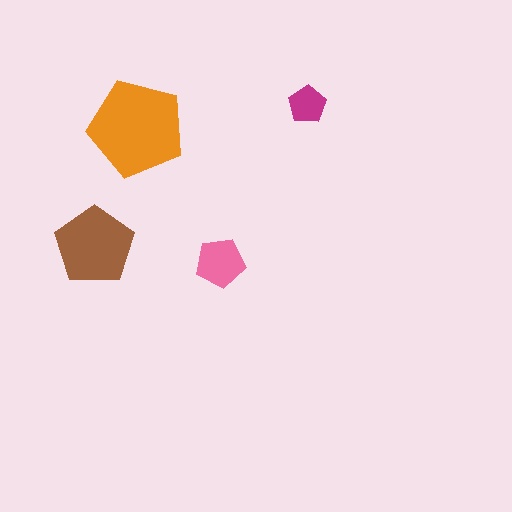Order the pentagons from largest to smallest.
the orange one, the brown one, the pink one, the magenta one.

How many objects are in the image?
There are 4 objects in the image.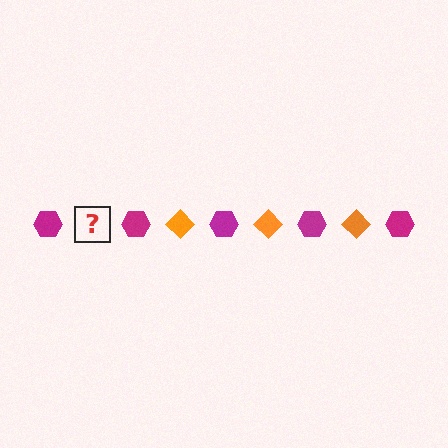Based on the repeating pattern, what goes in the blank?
The blank should be an orange diamond.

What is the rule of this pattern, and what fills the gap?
The rule is that the pattern alternates between magenta hexagon and orange diamond. The gap should be filled with an orange diamond.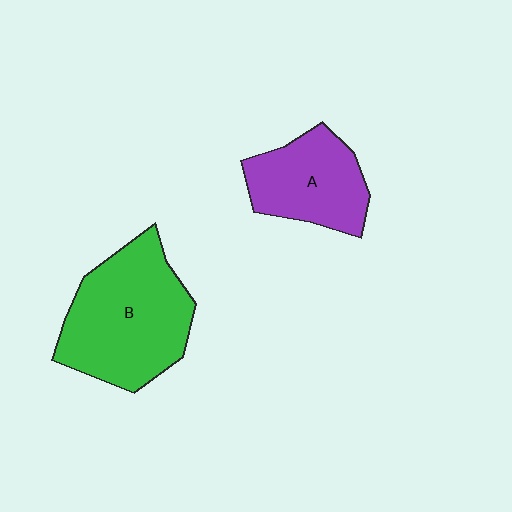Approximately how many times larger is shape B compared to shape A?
Approximately 1.5 times.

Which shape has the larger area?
Shape B (green).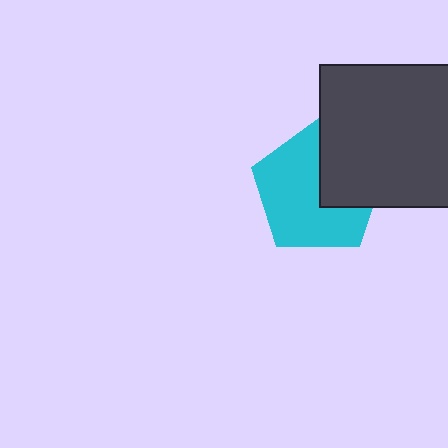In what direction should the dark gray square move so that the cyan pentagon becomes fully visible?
The dark gray square should move right. That is the shortest direction to clear the overlap and leave the cyan pentagon fully visible.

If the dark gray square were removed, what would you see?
You would see the complete cyan pentagon.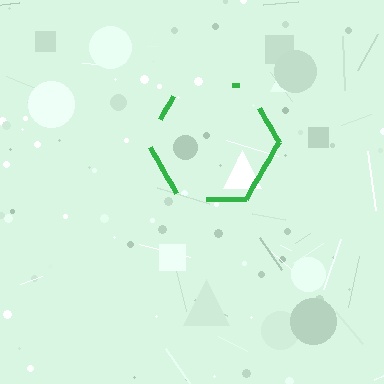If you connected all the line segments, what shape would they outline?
They would outline a hexagon.